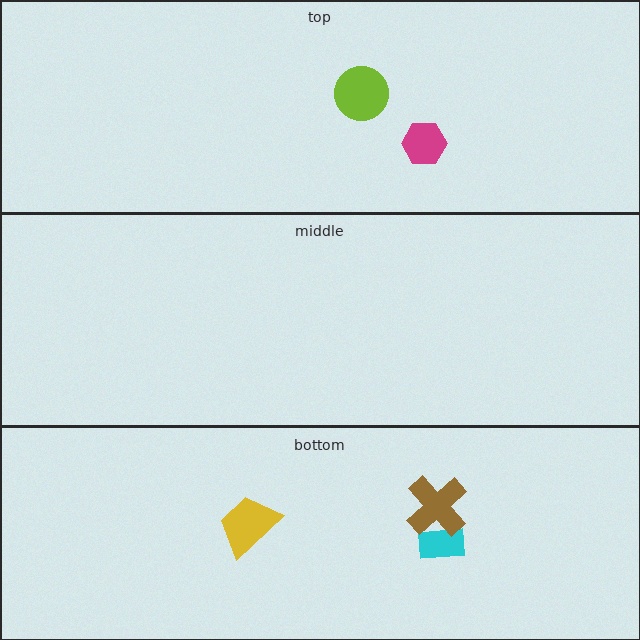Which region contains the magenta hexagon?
The top region.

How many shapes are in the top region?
2.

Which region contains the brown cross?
The bottom region.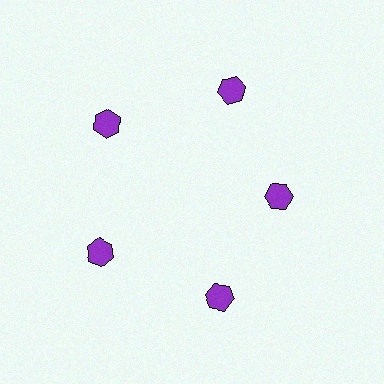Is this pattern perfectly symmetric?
No. The 5 purple hexagons are arranged in a ring, but one element near the 3 o'clock position is pulled inward toward the center, breaking the 5-fold rotational symmetry.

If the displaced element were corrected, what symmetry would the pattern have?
It would have 5-fold rotational symmetry — the pattern would map onto itself every 72 degrees.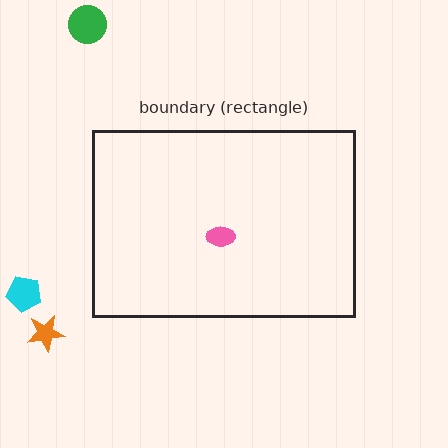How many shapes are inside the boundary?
1 inside, 3 outside.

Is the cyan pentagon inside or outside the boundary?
Outside.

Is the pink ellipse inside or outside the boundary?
Inside.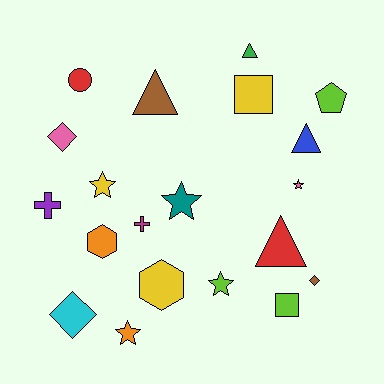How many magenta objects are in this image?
There is 1 magenta object.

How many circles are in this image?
There is 1 circle.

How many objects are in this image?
There are 20 objects.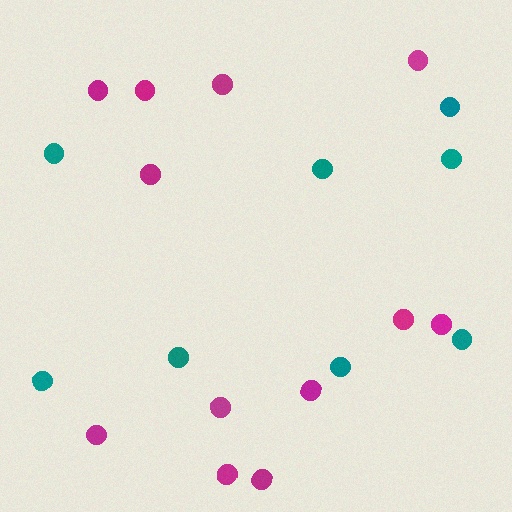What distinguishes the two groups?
There are 2 groups: one group of teal circles (8) and one group of magenta circles (12).